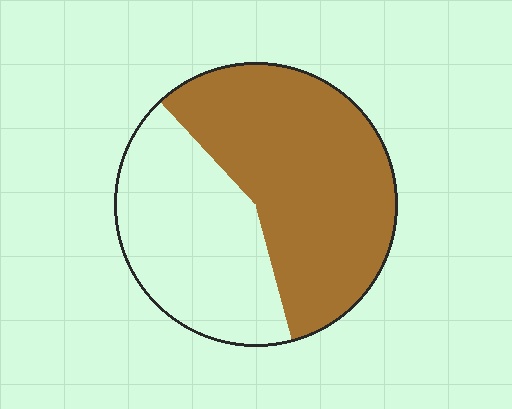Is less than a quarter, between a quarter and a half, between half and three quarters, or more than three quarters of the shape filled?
Between half and three quarters.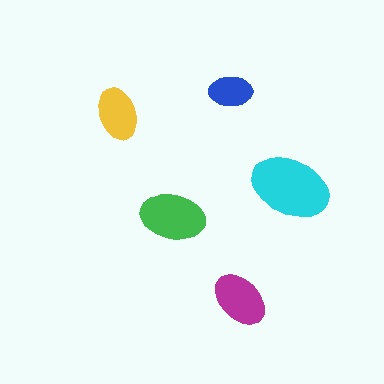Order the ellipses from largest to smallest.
the cyan one, the green one, the magenta one, the yellow one, the blue one.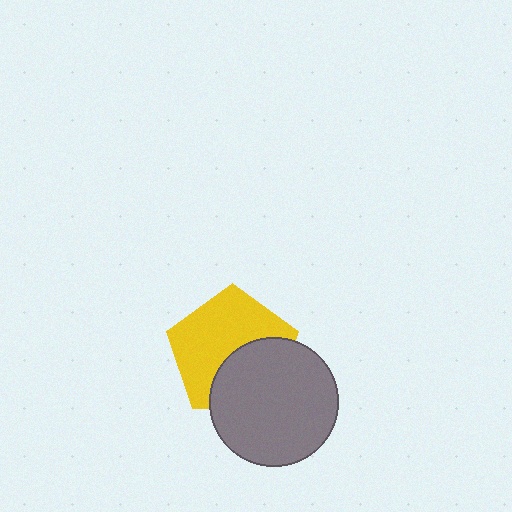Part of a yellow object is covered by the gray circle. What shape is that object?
It is a pentagon.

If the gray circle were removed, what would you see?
You would see the complete yellow pentagon.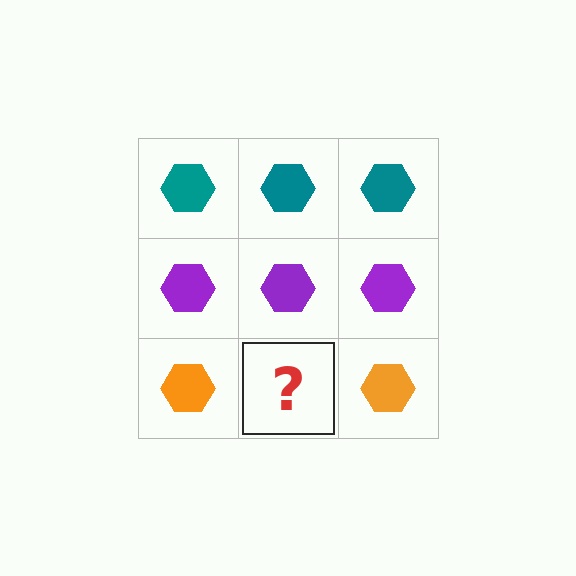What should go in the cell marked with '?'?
The missing cell should contain an orange hexagon.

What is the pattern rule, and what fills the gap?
The rule is that each row has a consistent color. The gap should be filled with an orange hexagon.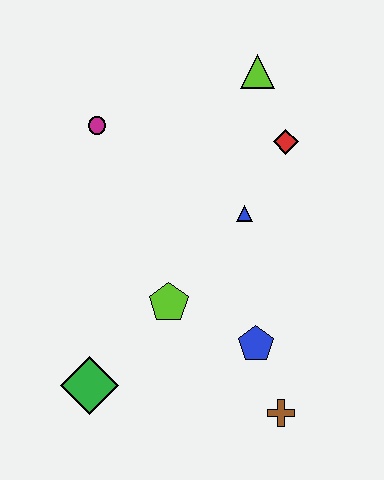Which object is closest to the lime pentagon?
The blue pentagon is closest to the lime pentagon.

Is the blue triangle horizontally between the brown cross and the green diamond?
Yes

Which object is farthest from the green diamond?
The lime triangle is farthest from the green diamond.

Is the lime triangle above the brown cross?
Yes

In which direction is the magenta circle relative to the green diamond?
The magenta circle is above the green diamond.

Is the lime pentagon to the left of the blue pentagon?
Yes